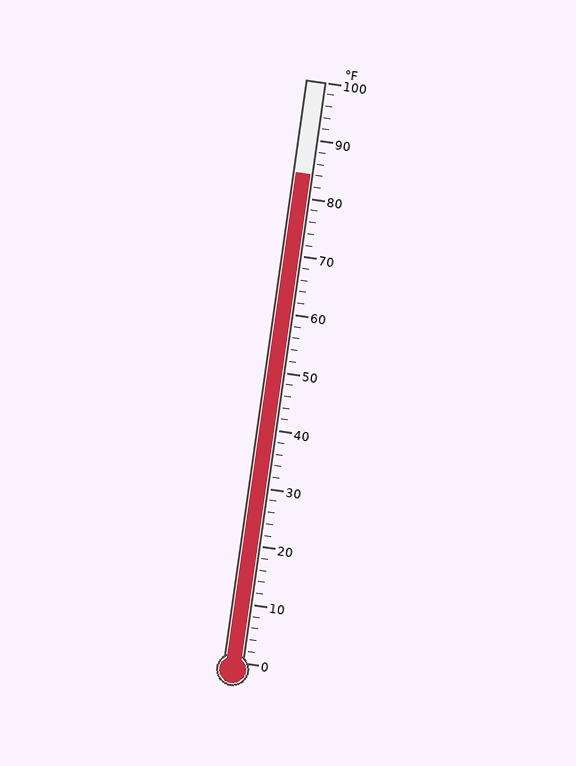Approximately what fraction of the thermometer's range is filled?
The thermometer is filled to approximately 85% of its range.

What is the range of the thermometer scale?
The thermometer scale ranges from 0°F to 100°F.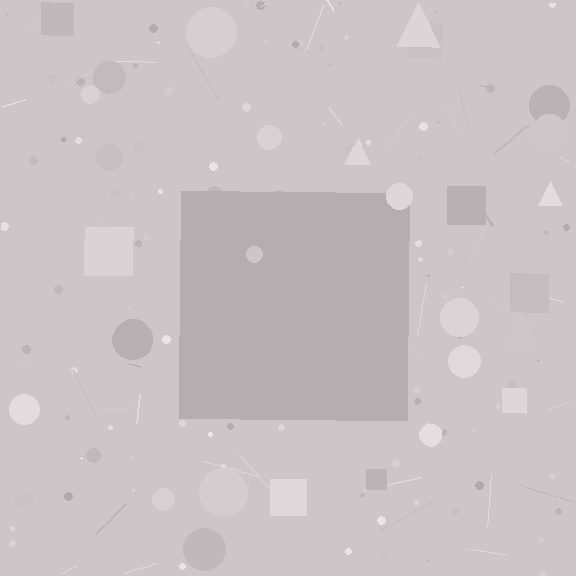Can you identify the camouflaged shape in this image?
The camouflaged shape is a square.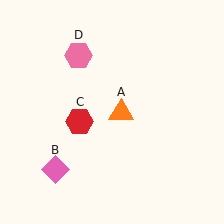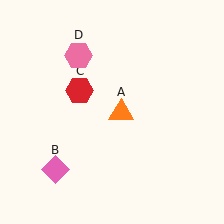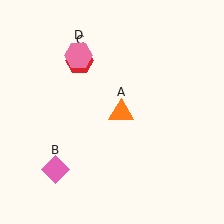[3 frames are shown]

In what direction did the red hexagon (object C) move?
The red hexagon (object C) moved up.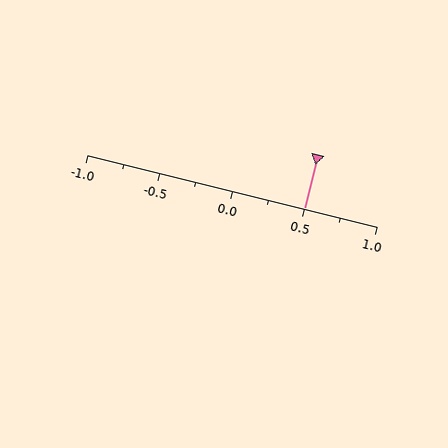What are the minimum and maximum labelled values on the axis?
The axis runs from -1.0 to 1.0.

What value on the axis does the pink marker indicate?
The marker indicates approximately 0.5.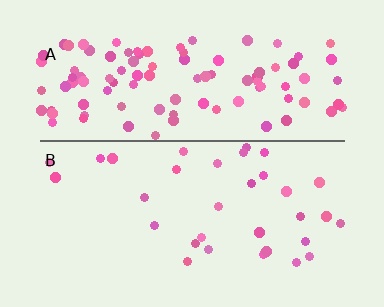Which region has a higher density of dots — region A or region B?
A (the top).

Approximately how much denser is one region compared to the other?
Approximately 3.2× — region A over region B.